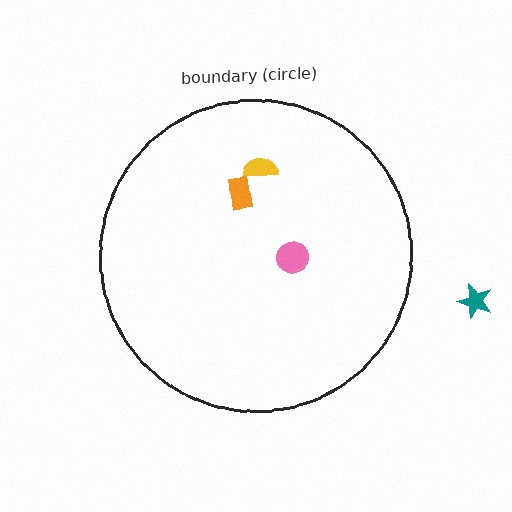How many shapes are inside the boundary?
3 inside, 1 outside.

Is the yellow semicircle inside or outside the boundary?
Inside.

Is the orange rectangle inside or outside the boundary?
Inside.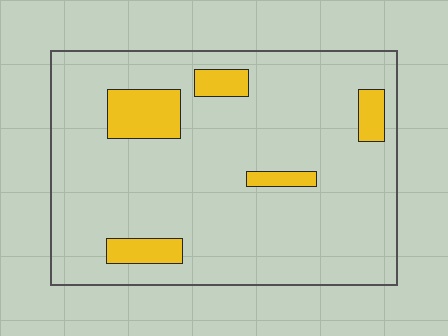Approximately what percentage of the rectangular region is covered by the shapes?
Approximately 10%.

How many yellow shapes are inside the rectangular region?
5.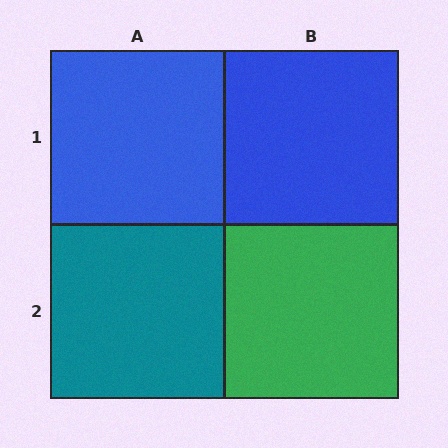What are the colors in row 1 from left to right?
Blue, blue.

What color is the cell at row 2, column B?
Green.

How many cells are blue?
2 cells are blue.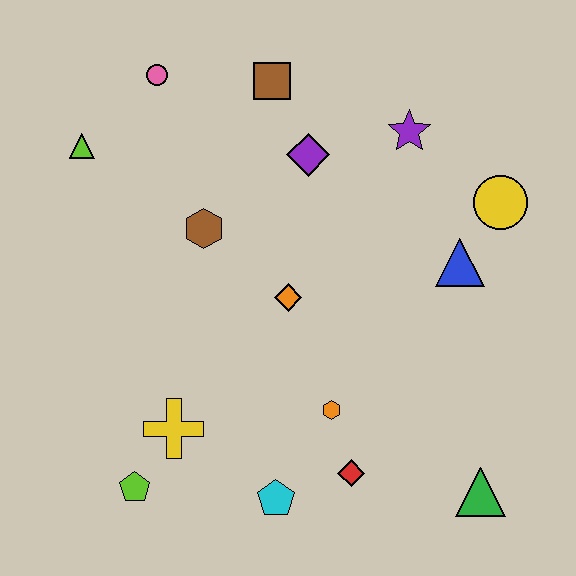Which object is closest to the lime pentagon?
The yellow cross is closest to the lime pentagon.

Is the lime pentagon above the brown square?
No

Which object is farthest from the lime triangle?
The green triangle is farthest from the lime triangle.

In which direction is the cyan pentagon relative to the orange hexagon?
The cyan pentagon is below the orange hexagon.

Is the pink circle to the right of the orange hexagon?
No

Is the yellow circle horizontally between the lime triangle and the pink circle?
No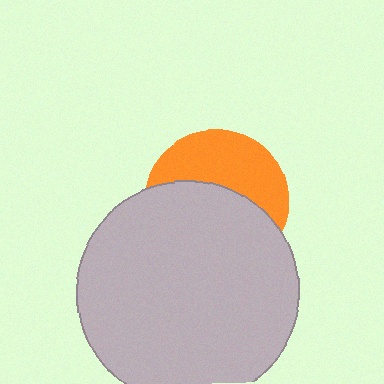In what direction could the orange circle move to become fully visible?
The orange circle could move up. That would shift it out from behind the light gray circle entirely.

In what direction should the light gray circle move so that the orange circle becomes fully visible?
The light gray circle should move down. That is the shortest direction to clear the overlap and leave the orange circle fully visible.